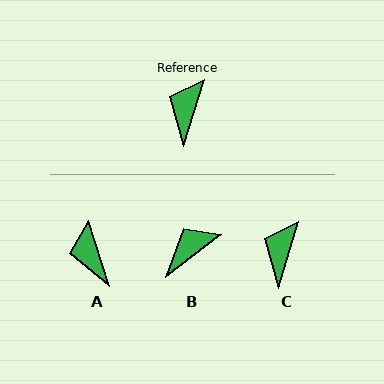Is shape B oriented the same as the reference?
No, it is off by about 36 degrees.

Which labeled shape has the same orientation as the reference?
C.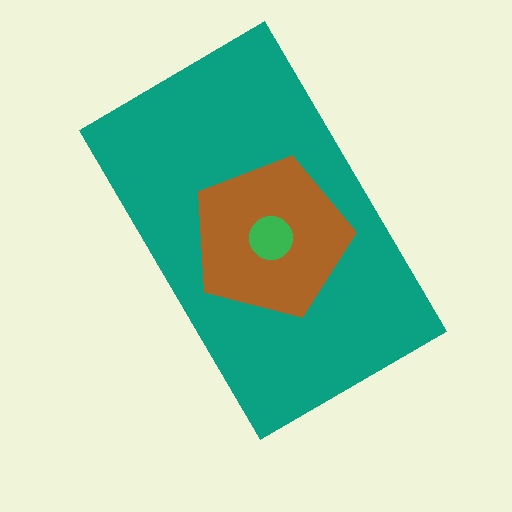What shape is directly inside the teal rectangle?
The brown pentagon.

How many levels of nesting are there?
3.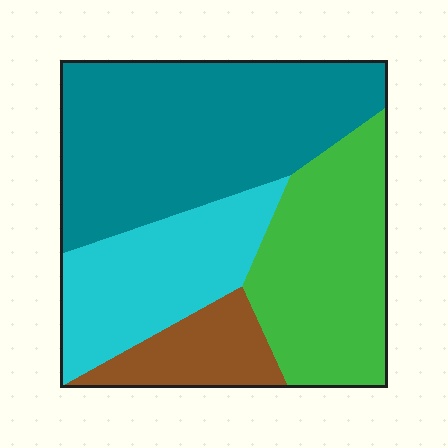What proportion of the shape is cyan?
Cyan takes up between a sixth and a third of the shape.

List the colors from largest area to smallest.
From largest to smallest: teal, green, cyan, brown.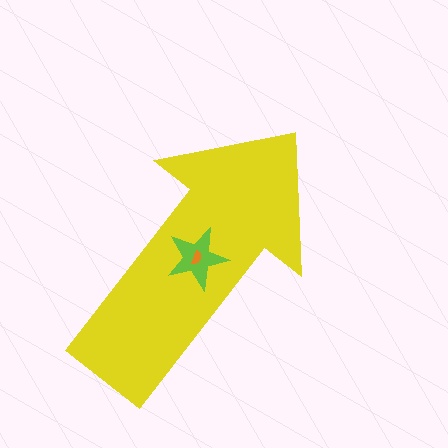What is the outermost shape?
The yellow arrow.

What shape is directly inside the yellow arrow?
The lime star.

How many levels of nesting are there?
3.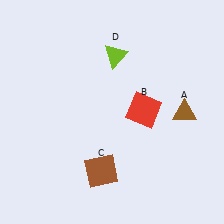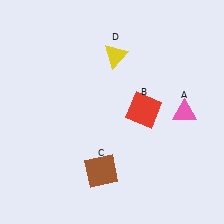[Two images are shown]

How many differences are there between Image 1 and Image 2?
There are 2 differences between the two images.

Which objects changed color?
A changed from brown to pink. D changed from lime to yellow.